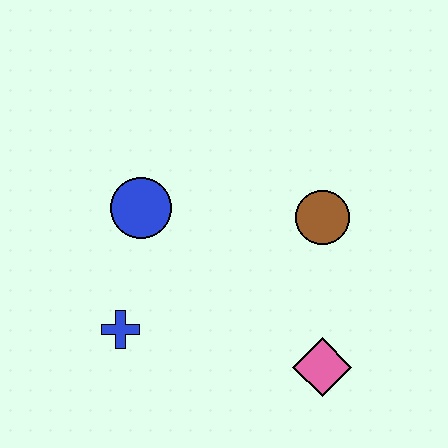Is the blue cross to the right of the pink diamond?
No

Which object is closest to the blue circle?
The blue cross is closest to the blue circle.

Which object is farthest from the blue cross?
The brown circle is farthest from the blue cross.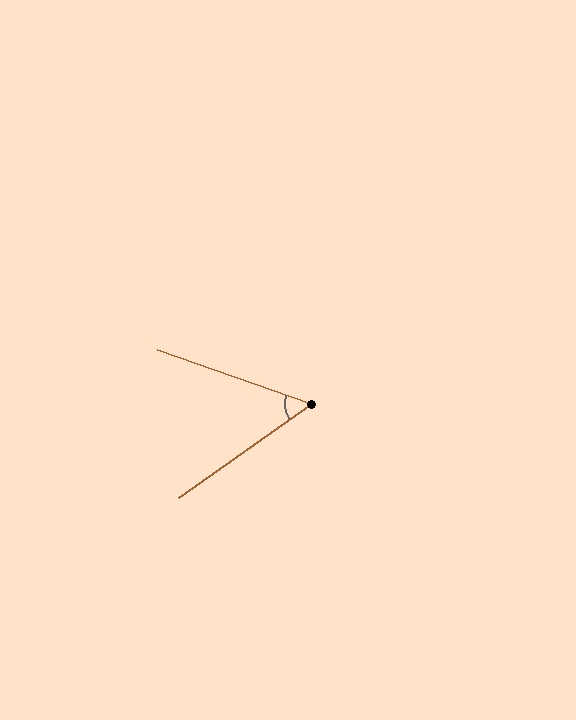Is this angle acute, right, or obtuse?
It is acute.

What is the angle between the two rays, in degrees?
Approximately 55 degrees.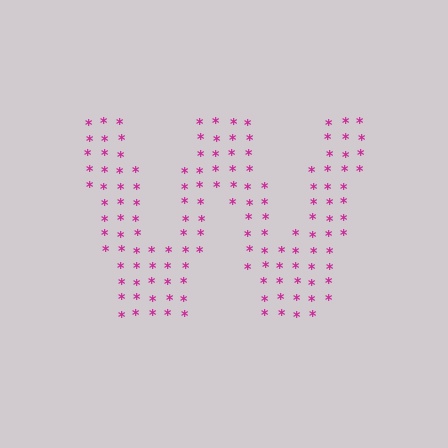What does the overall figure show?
The overall figure shows the letter W.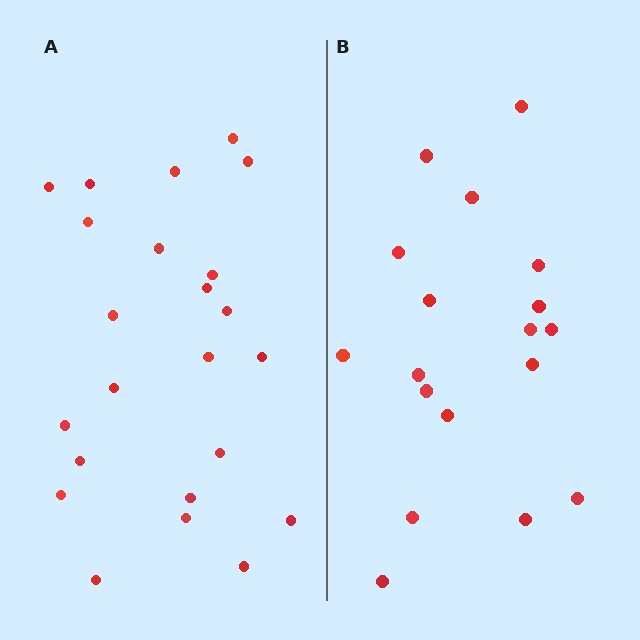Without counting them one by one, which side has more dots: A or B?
Region A (the left region) has more dots.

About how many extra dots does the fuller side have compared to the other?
Region A has about 5 more dots than region B.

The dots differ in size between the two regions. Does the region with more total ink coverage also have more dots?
No. Region B has more total ink coverage because its dots are larger, but region A actually contains more individual dots. Total area can be misleading — the number of items is what matters here.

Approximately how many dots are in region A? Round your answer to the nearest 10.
About 20 dots. (The exact count is 23, which rounds to 20.)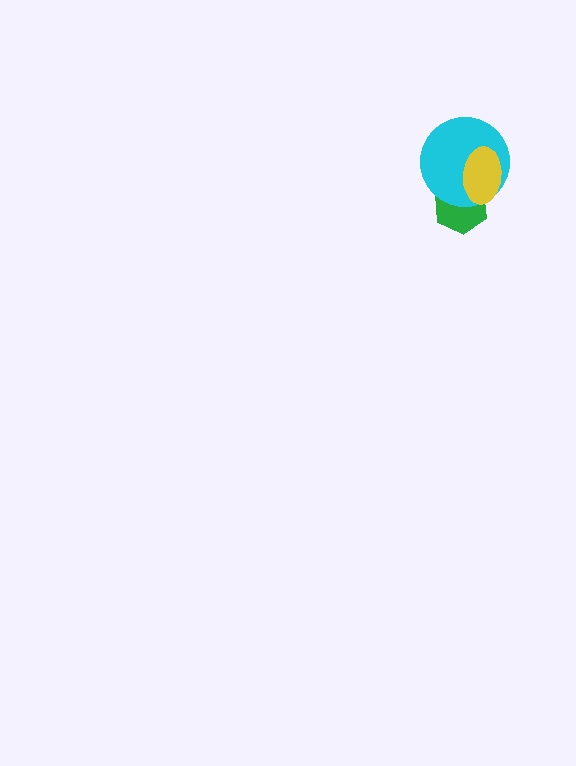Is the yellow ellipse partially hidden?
No, no other shape covers it.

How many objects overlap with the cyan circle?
2 objects overlap with the cyan circle.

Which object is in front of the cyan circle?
The yellow ellipse is in front of the cyan circle.